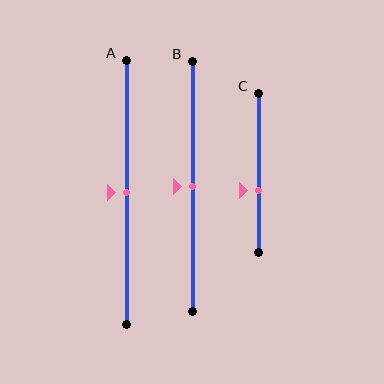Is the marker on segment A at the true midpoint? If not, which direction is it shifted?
Yes, the marker on segment A is at the true midpoint.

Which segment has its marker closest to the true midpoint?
Segment A has its marker closest to the true midpoint.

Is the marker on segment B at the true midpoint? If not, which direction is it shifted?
Yes, the marker on segment B is at the true midpoint.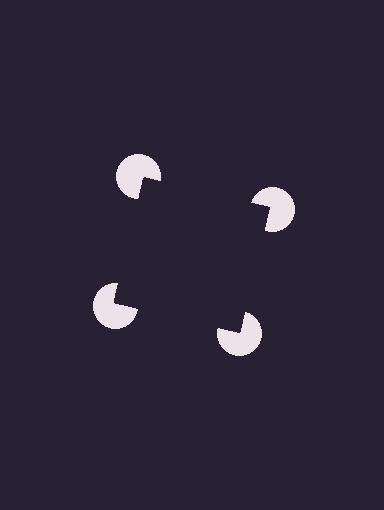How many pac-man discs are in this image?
There are 4 — one at each vertex of the illusory square.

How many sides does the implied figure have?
4 sides.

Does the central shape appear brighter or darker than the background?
It typically appears slightly darker than the background, even though no actual brightness change is drawn.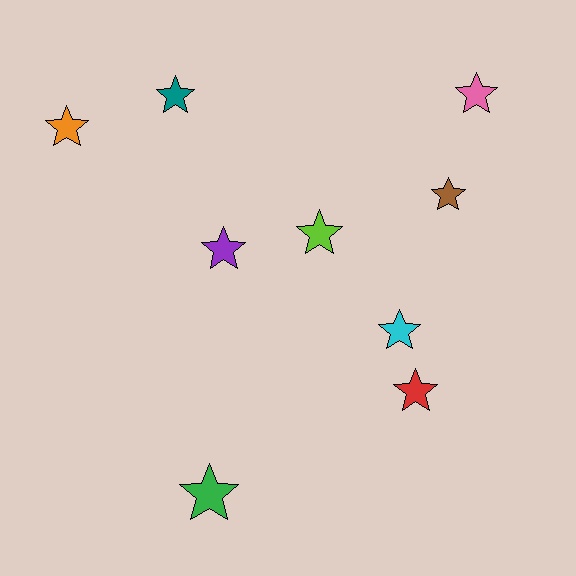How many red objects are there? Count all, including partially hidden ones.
There is 1 red object.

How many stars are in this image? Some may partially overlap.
There are 9 stars.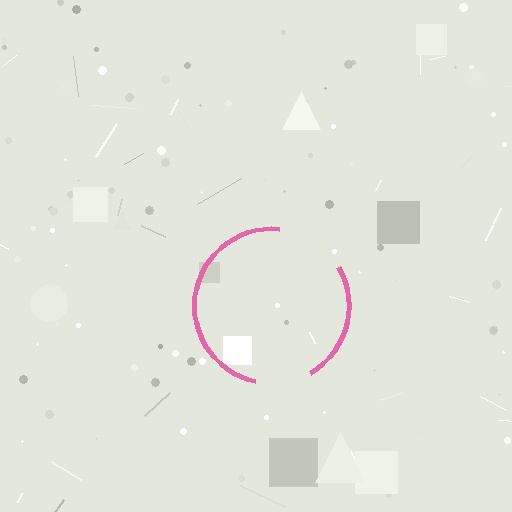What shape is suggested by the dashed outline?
The dashed outline suggests a circle.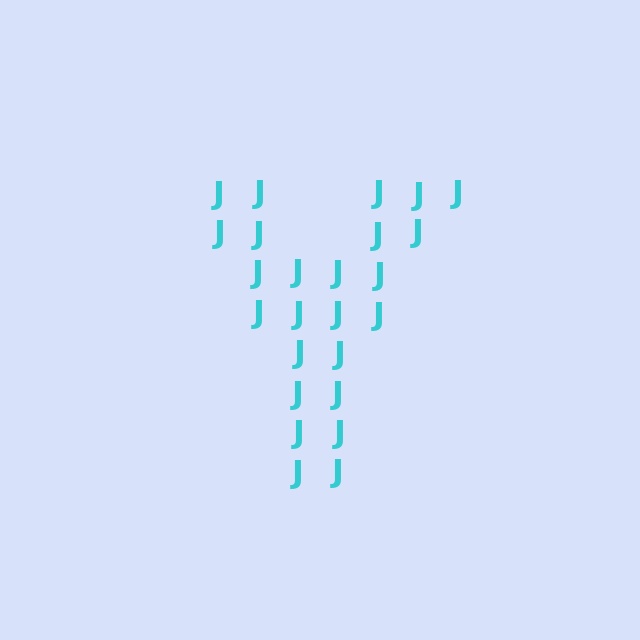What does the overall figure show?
The overall figure shows the letter Y.